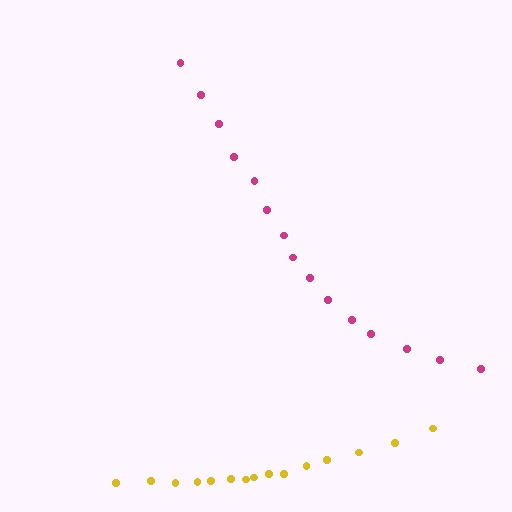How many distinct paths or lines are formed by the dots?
There are 2 distinct paths.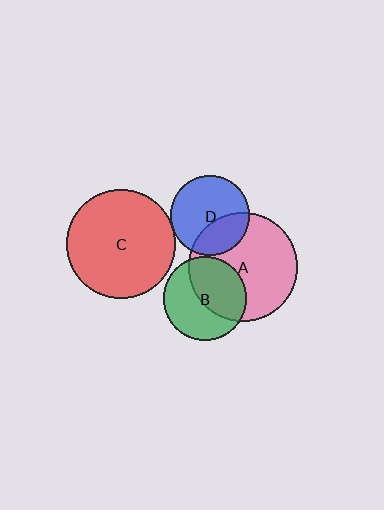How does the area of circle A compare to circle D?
Approximately 1.9 times.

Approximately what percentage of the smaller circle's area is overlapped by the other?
Approximately 30%.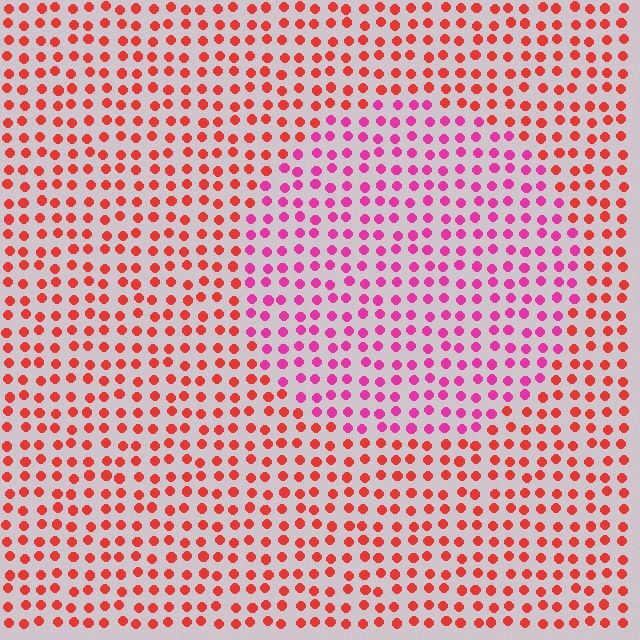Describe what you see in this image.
The image is filled with small red elements in a uniform arrangement. A circle-shaped region is visible where the elements are tinted to a slightly different hue, forming a subtle color boundary.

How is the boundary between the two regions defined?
The boundary is defined purely by a slight shift in hue (about 40 degrees). Spacing, size, and orientation are identical on both sides.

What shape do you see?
I see a circle.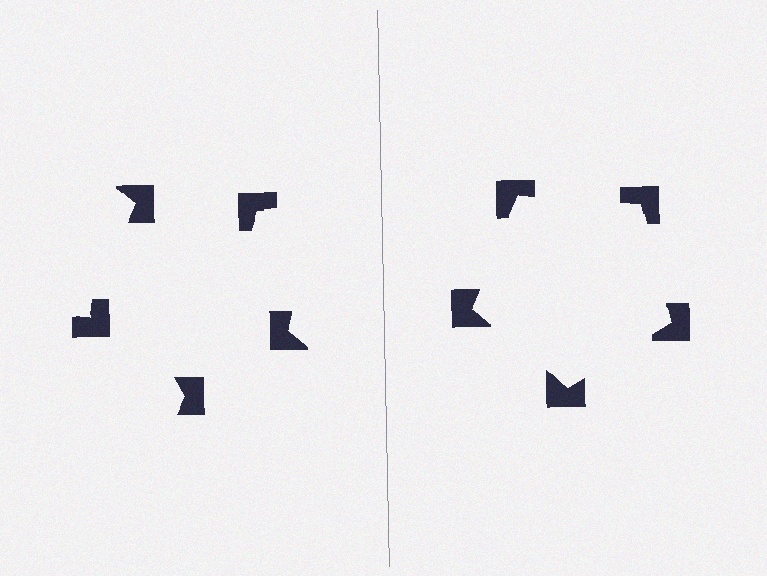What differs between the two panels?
The notched squares are positioned identically on both sides; only the wedge orientations differ. On the right they align to a pentagon; on the left they are misaligned.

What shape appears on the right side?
An illusory pentagon.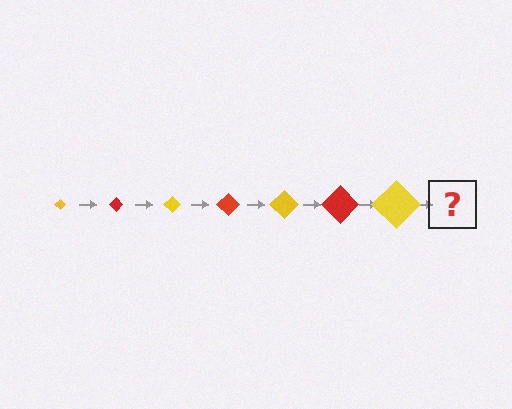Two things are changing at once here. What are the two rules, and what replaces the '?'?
The two rules are that the diamond grows larger each step and the color cycles through yellow and red. The '?' should be a red diamond, larger than the previous one.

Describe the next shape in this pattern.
It should be a red diamond, larger than the previous one.